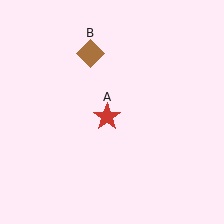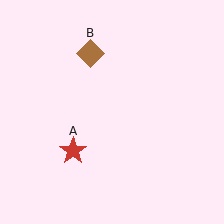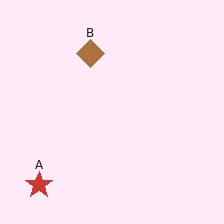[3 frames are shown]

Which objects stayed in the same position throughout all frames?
Brown diamond (object B) remained stationary.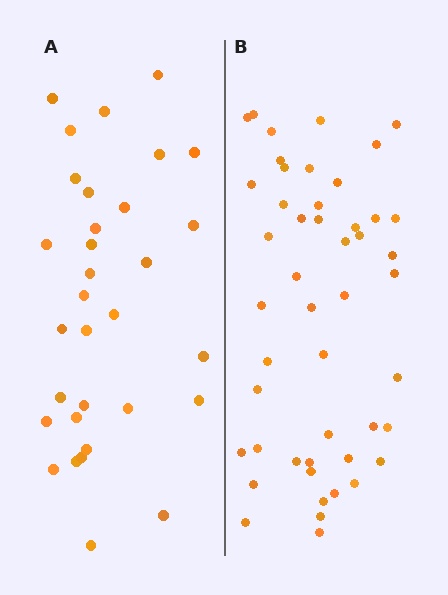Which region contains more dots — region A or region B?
Region B (the right region) has more dots.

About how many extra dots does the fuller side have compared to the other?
Region B has approximately 15 more dots than region A.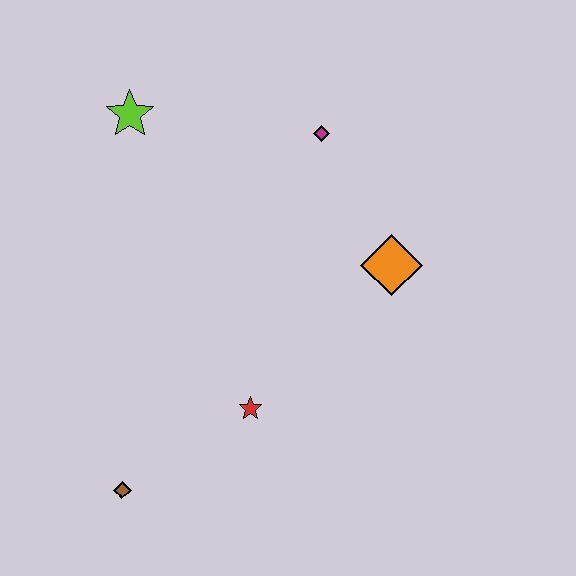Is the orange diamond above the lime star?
No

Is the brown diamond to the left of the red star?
Yes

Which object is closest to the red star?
The brown diamond is closest to the red star.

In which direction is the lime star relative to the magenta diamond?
The lime star is to the left of the magenta diamond.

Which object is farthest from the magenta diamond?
The brown diamond is farthest from the magenta diamond.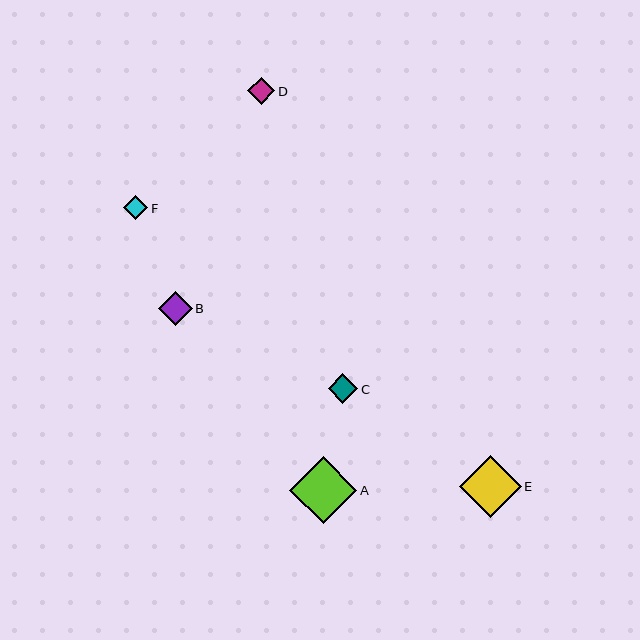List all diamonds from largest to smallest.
From largest to smallest: A, E, B, C, D, F.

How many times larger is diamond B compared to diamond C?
Diamond B is approximately 1.1 times the size of diamond C.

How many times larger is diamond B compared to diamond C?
Diamond B is approximately 1.1 times the size of diamond C.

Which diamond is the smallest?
Diamond F is the smallest with a size of approximately 24 pixels.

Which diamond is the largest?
Diamond A is the largest with a size of approximately 67 pixels.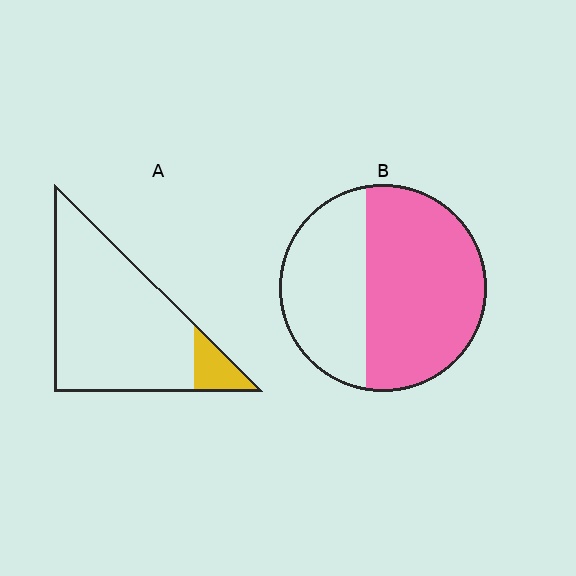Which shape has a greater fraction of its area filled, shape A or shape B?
Shape B.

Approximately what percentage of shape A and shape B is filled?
A is approximately 10% and B is approximately 60%.